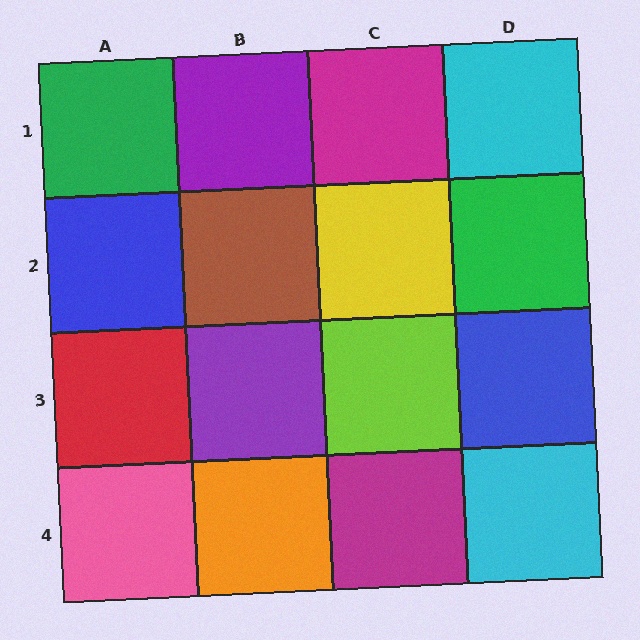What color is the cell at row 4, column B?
Orange.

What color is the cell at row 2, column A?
Blue.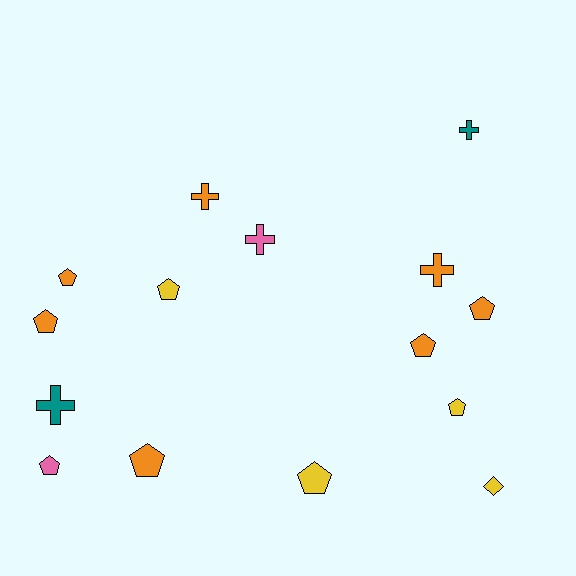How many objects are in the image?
There are 15 objects.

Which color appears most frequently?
Orange, with 7 objects.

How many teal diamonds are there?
There are no teal diamonds.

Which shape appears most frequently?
Pentagon, with 9 objects.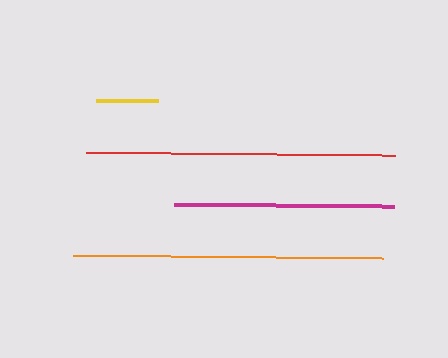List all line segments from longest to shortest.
From longest to shortest: orange, red, magenta, yellow.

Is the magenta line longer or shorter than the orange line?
The orange line is longer than the magenta line.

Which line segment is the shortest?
The yellow line is the shortest at approximately 62 pixels.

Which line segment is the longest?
The orange line is the longest at approximately 310 pixels.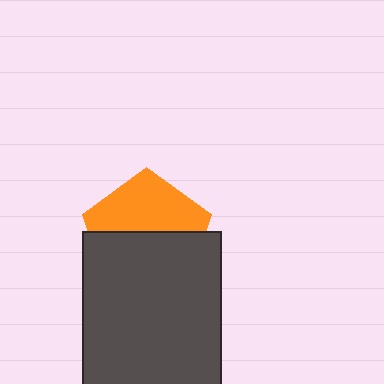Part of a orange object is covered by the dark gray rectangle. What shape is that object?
It is a pentagon.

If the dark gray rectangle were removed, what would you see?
You would see the complete orange pentagon.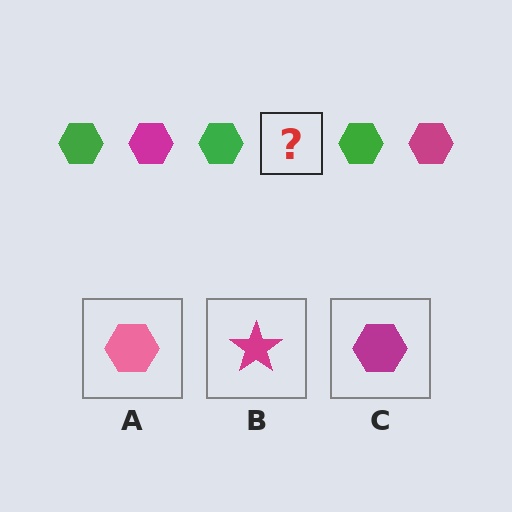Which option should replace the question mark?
Option C.